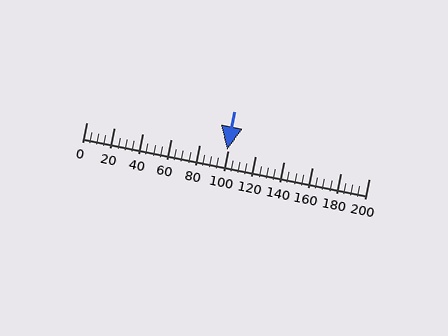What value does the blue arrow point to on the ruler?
The blue arrow points to approximately 100.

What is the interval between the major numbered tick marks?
The major tick marks are spaced 20 units apart.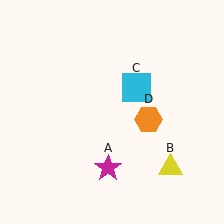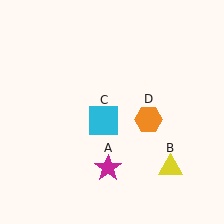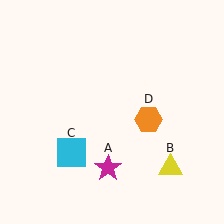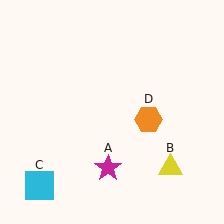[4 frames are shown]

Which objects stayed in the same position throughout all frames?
Magenta star (object A) and yellow triangle (object B) and orange hexagon (object D) remained stationary.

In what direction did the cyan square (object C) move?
The cyan square (object C) moved down and to the left.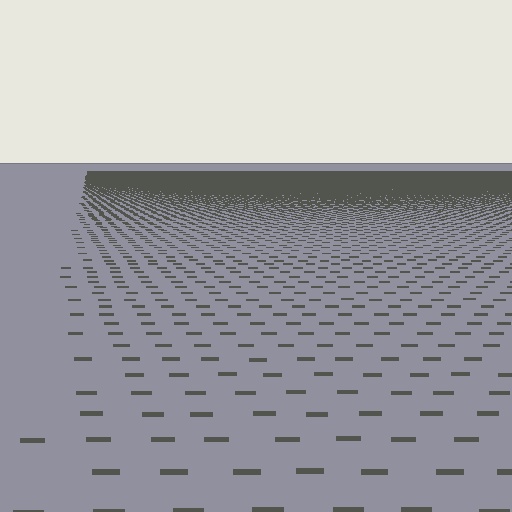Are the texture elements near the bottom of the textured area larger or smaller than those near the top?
Larger. Near the bottom, elements are closer to the viewer and appear at a bigger on-screen size.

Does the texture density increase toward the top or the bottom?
Density increases toward the top.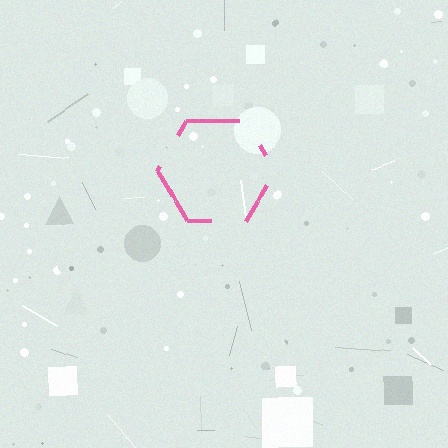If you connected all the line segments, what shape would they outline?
They would outline a hexagon.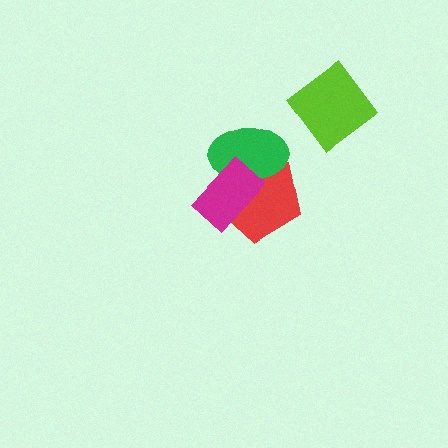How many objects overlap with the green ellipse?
2 objects overlap with the green ellipse.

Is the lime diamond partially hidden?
No, no other shape covers it.